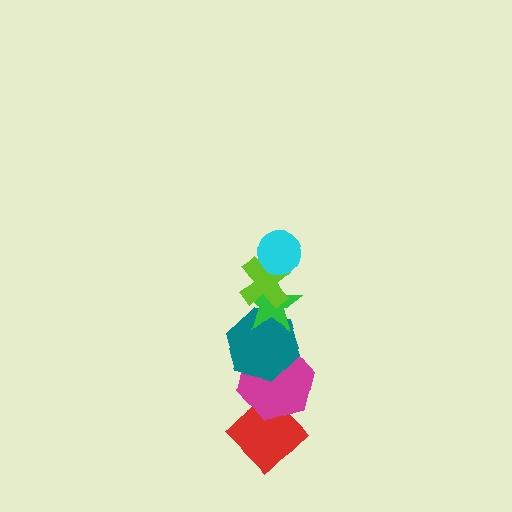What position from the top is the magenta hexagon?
The magenta hexagon is 5th from the top.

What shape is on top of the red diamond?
The magenta hexagon is on top of the red diamond.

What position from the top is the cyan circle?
The cyan circle is 1st from the top.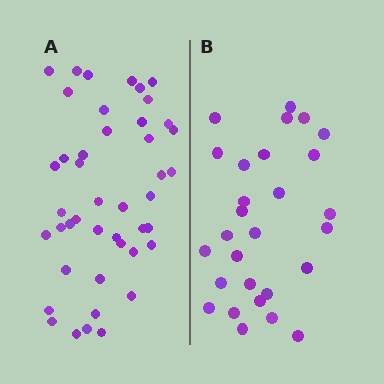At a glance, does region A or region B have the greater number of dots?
Region A (the left region) has more dots.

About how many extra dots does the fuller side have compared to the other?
Region A has approximately 15 more dots than region B.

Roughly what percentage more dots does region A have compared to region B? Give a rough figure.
About 55% more.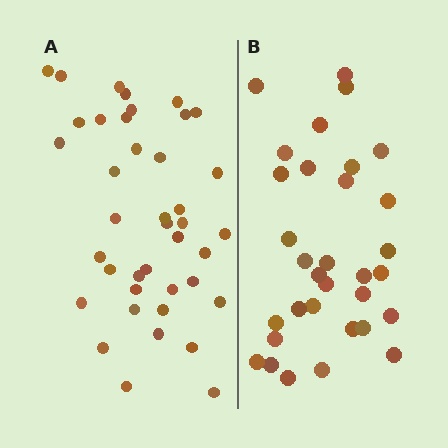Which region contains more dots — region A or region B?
Region A (the left region) has more dots.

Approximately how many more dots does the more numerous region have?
Region A has roughly 8 or so more dots than region B.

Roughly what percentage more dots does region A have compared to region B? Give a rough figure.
About 25% more.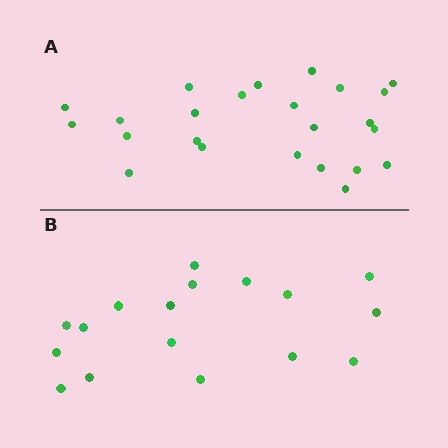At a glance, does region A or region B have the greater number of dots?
Region A (the top region) has more dots.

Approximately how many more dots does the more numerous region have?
Region A has roughly 8 or so more dots than region B.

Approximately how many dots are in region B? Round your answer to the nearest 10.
About 20 dots. (The exact count is 17, which rounds to 20.)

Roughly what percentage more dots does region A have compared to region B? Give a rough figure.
About 40% more.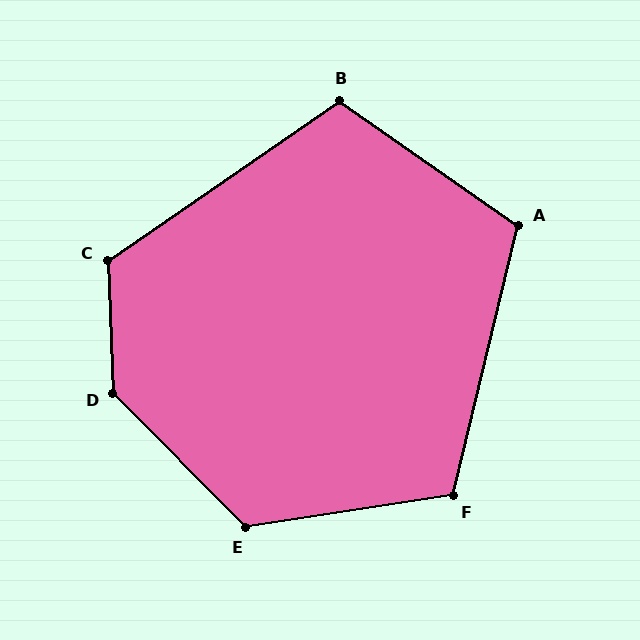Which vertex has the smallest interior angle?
B, at approximately 111 degrees.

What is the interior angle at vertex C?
Approximately 123 degrees (obtuse).